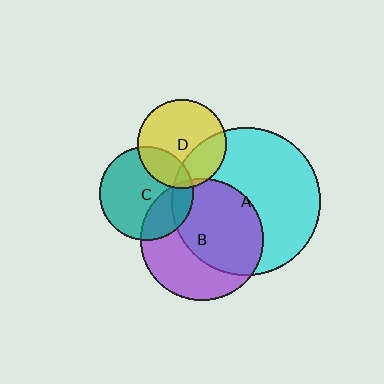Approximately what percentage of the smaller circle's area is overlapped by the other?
Approximately 55%.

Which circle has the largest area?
Circle A (cyan).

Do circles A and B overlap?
Yes.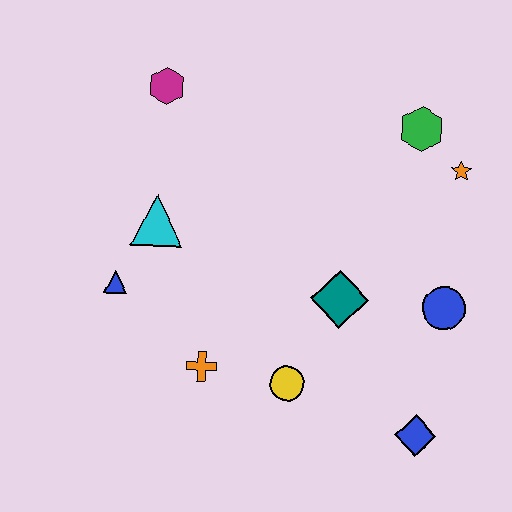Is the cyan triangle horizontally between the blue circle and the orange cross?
No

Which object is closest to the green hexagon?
The orange star is closest to the green hexagon.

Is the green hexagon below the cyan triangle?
No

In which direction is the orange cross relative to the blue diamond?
The orange cross is to the left of the blue diamond.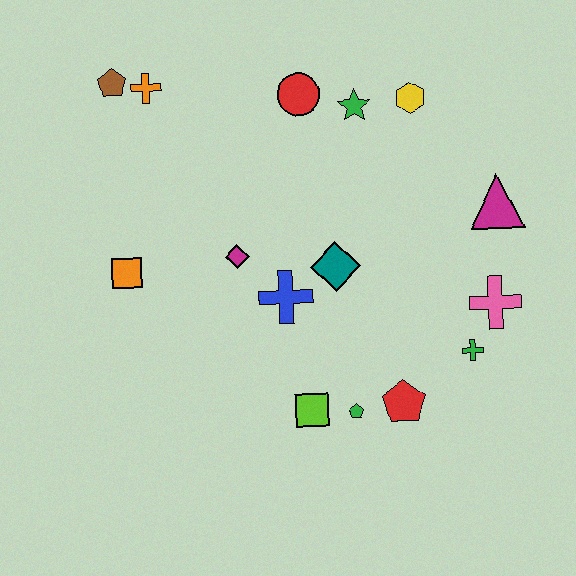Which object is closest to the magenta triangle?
The pink cross is closest to the magenta triangle.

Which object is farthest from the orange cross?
The green cross is farthest from the orange cross.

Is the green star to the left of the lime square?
No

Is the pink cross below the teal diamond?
Yes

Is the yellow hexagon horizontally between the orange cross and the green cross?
Yes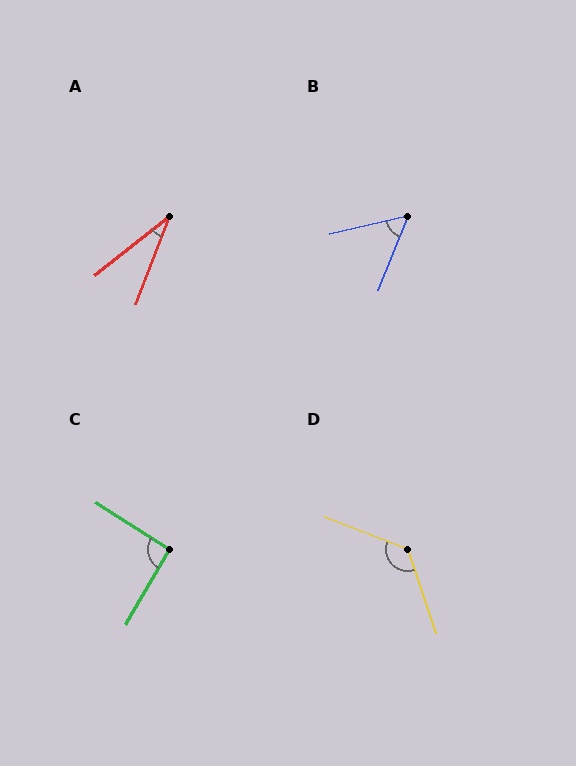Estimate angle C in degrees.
Approximately 93 degrees.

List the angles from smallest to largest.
A (31°), B (55°), C (93°), D (129°).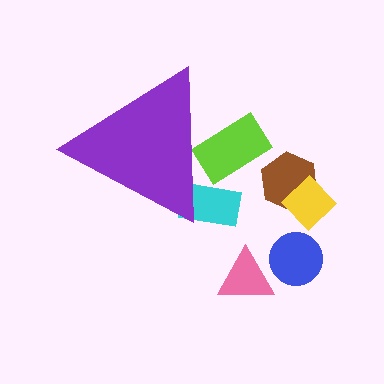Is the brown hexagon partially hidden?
No, the brown hexagon is fully visible.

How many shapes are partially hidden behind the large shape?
2 shapes are partially hidden.